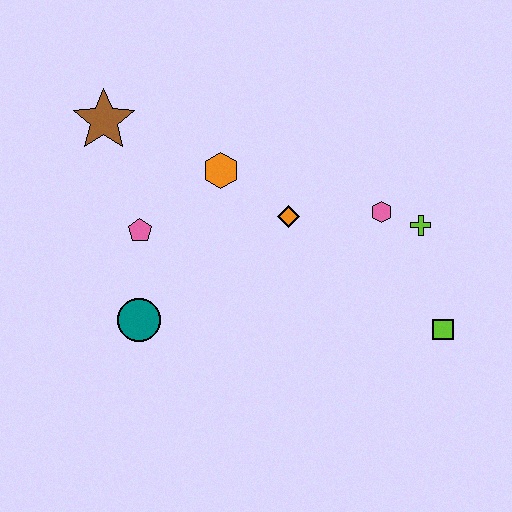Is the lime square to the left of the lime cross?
No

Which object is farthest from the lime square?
The brown star is farthest from the lime square.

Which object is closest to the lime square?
The lime cross is closest to the lime square.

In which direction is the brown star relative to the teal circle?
The brown star is above the teal circle.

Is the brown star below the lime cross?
No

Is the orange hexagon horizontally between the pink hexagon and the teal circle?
Yes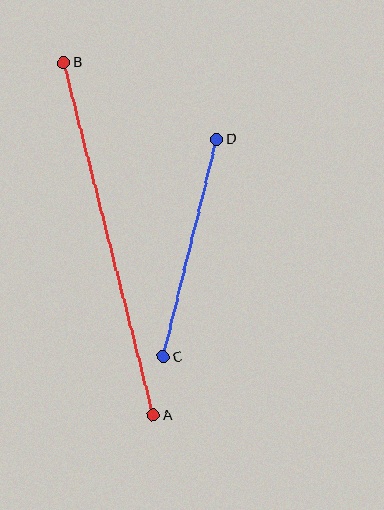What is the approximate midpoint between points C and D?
The midpoint is at approximately (190, 248) pixels.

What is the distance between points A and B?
The distance is approximately 364 pixels.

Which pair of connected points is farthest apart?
Points A and B are farthest apart.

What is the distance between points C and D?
The distance is approximately 224 pixels.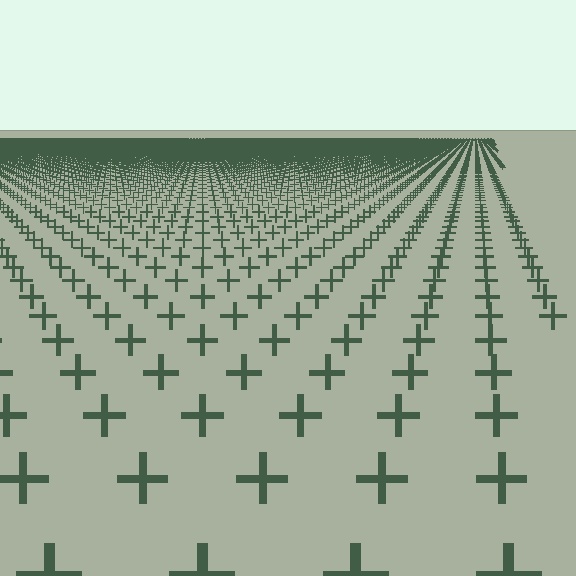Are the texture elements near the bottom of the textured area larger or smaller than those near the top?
Larger. Near the bottom, elements are closer to the viewer and appear at a bigger on-screen size.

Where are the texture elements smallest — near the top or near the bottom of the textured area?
Near the top.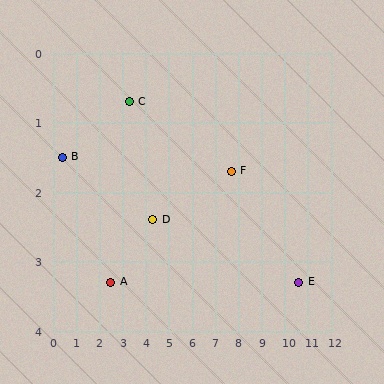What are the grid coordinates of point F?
Point F is at approximately (7.7, 1.7).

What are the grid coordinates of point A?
Point A is at approximately (2.5, 3.3).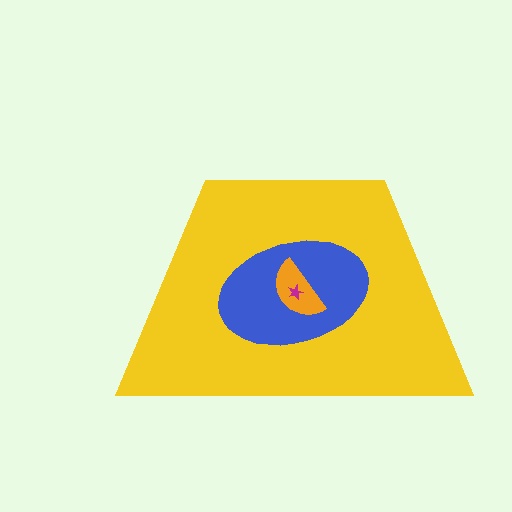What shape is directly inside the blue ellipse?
The orange semicircle.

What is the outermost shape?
The yellow trapezoid.